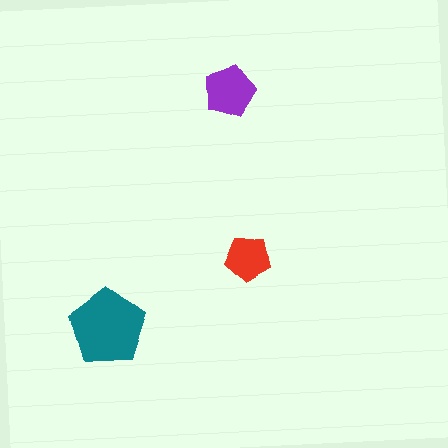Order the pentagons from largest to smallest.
the teal one, the purple one, the red one.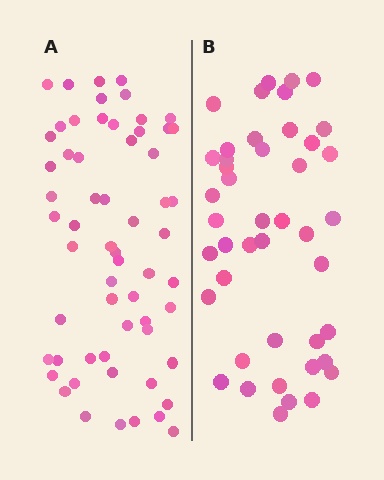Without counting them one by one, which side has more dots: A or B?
Region A (the left region) has more dots.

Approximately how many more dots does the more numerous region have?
Region A has approximately 15 more dots than region B.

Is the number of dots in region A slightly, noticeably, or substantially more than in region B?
Region A has noticeably more, but not dramatically so. The ratio is roughly 1.4 to 1.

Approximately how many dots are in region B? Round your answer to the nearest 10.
About 40 dots. (The exact count is 44, which rounds to 40.)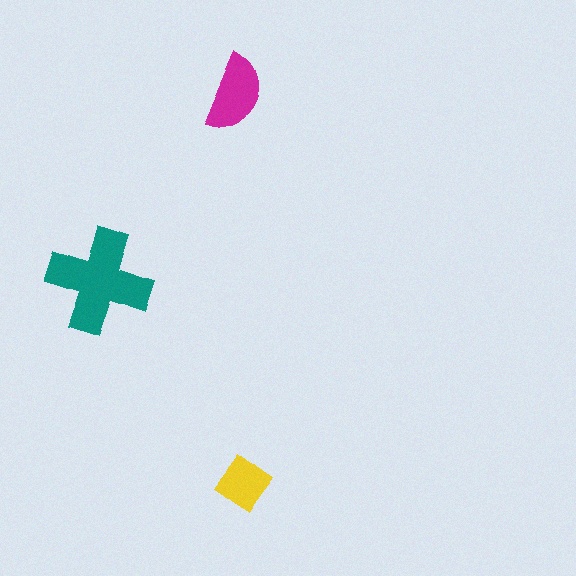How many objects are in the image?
There are 3 objects in the image.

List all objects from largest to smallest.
The teal cross, the magenta semicircle, the yellow diamond.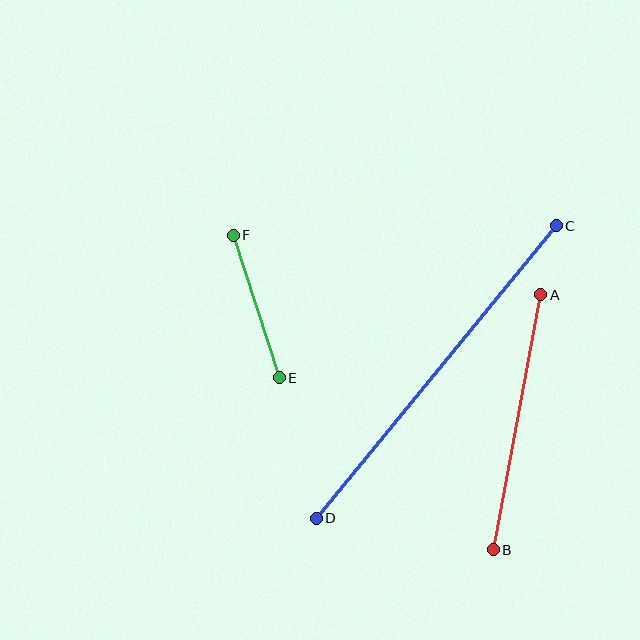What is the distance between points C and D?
The distance is approximately 379 pixels.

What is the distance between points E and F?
The distance is approximately 150 pixels.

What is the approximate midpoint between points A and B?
The midpoint is at approximately (517, 422) pixels.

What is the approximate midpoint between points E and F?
The midpoint is at approximately (256, 306) pixels.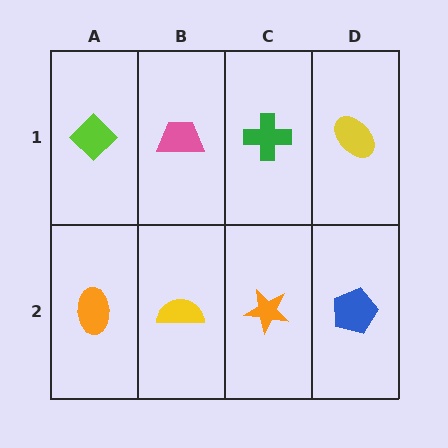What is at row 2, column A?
An orange ellipse.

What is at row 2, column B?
A yellow semicircle.